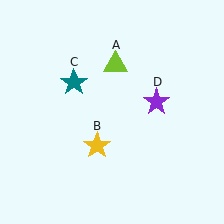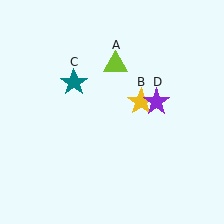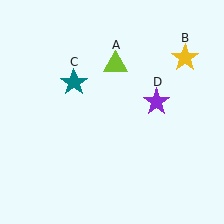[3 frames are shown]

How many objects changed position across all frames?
1 object changed position: yellow star (object B).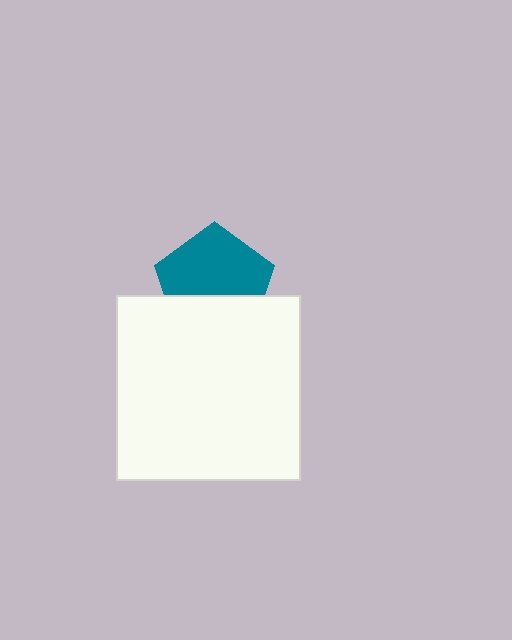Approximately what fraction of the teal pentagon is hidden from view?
Roughly 37% of the teal pentagon is hidden behind the white square.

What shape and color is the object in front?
The object in front is a white square.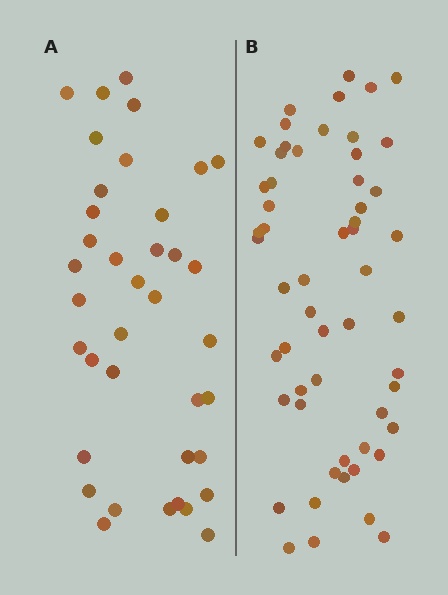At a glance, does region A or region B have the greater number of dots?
Region B (the right region) has more dots.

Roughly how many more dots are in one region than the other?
Region B has approximately 20 more dots than region A.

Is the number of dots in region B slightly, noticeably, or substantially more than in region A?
Region B has substantially more. The ratio is roughly 1.5 to 1.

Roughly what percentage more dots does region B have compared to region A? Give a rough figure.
About 45% more.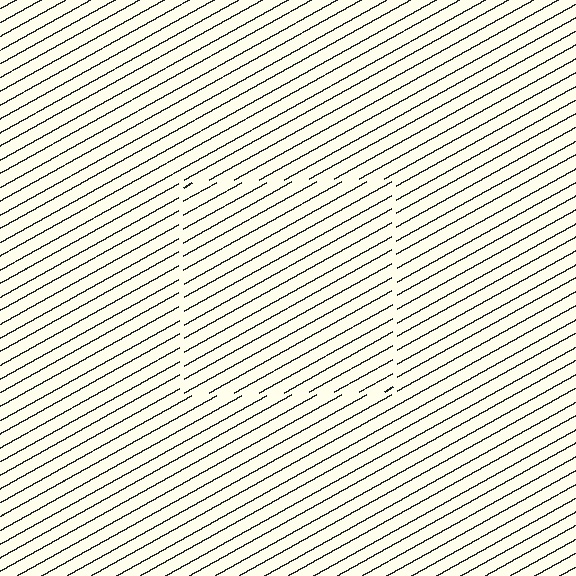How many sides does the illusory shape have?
4 sides — the line-ends trace a square.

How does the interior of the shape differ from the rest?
The interior of the shape contains the same grating, shifted by half a period — the contour is defined by the phase discontinuity where line-ends from the inner and outer gratings abut.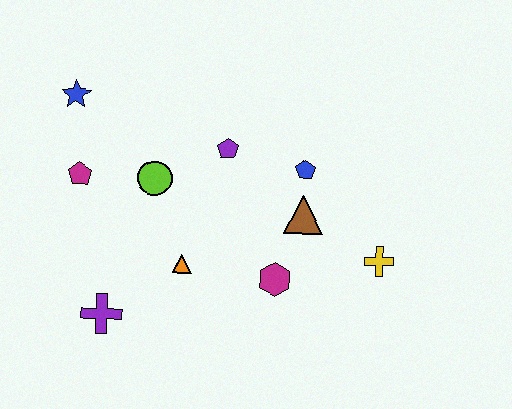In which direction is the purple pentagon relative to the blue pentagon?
The purple pentagon is to the left of the blue pentagon.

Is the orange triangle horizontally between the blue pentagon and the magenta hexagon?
No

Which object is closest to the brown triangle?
The blue pentagon is closest to the brown triangle.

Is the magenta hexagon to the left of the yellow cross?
Yes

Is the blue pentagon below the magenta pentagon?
No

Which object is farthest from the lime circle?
The yellow cross is farthest from the lime circle.